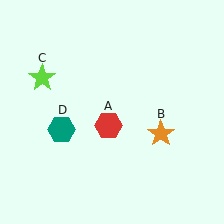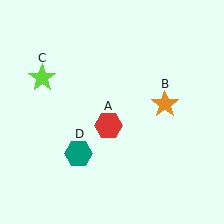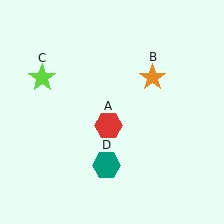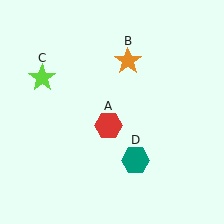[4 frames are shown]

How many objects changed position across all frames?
2 objects changed position: orange star (object B), teal hexagon (object D).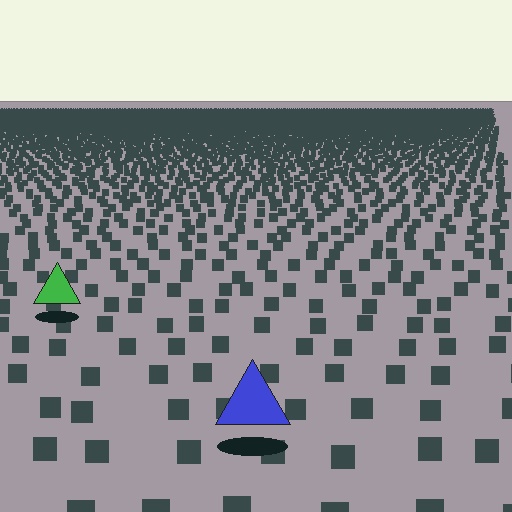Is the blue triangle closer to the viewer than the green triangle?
Yes. The blue triangle is closer — you can tell from the texture gradient: the ground texture is coarser near it.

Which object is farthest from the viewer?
The green triangle is farthest from the viewer. It appears smaller and the ground texture around it is denser.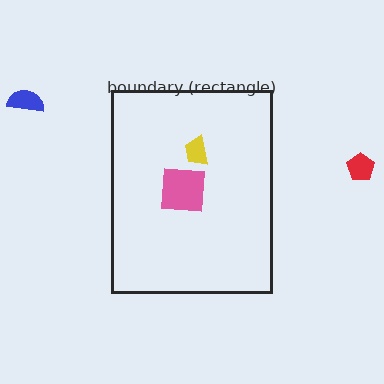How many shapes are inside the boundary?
2 inside, 2 outside.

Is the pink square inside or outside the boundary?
Inside.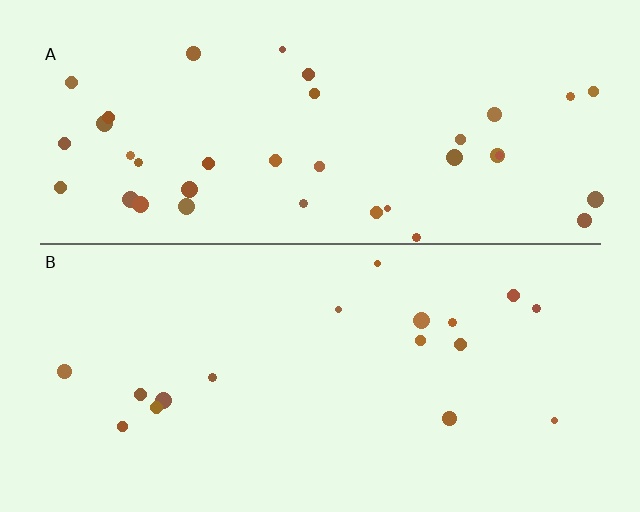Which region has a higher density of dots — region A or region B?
A (the top).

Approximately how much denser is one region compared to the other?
Approximately 2.2× — region A over region B.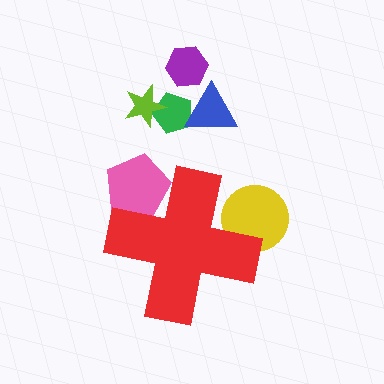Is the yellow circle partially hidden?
Yes, the yellow circle is partially hidden behind the red cross.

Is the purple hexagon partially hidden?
No, the purple hexagon is fully visible.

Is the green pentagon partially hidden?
No, the green pentagon is fully visible.